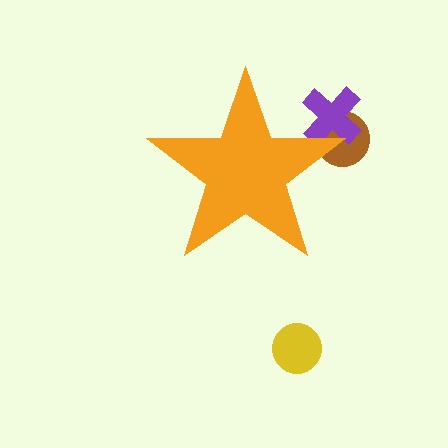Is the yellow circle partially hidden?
No, the yellow circle is fully visible.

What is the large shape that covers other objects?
An orange star.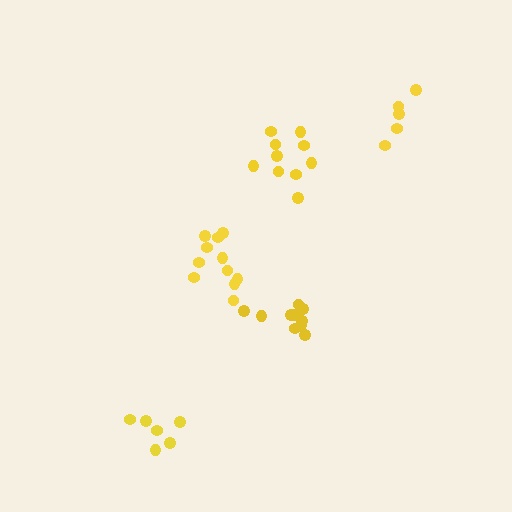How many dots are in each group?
Group 1: 11 dots, Group 2: 6 dots, Group 3: 5 dots, Group 4: 10 dots, Group 5: 11 dots (43 total).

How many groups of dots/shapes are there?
There are 5 groups.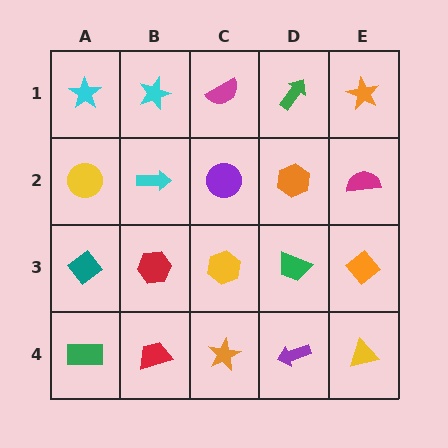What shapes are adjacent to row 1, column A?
A yellow circle (row 2, column A), a cyan star (row 1, column B).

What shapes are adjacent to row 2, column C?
A magenta semicircle (row 1, column C), a yellow hexagon (row 3, column C), a cyan arrow (row 2, column B), an orange hexagon (row 2, column D).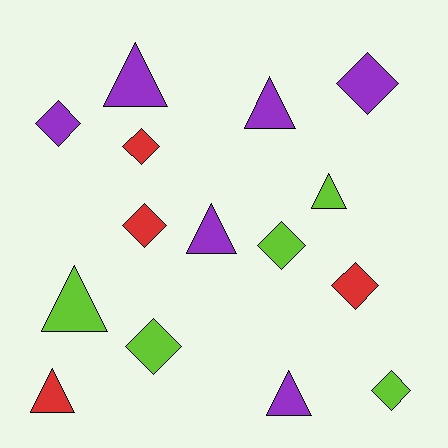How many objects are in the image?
There are 15 objects.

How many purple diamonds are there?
There are 2 purple diamonds.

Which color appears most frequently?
Purple, with 6 objects.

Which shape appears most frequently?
Diamond, with 8 objects.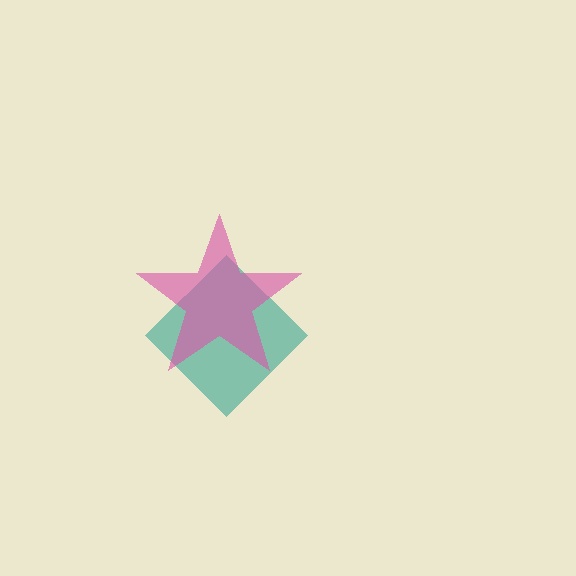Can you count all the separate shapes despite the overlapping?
Yes, there are 2 separate shapes.